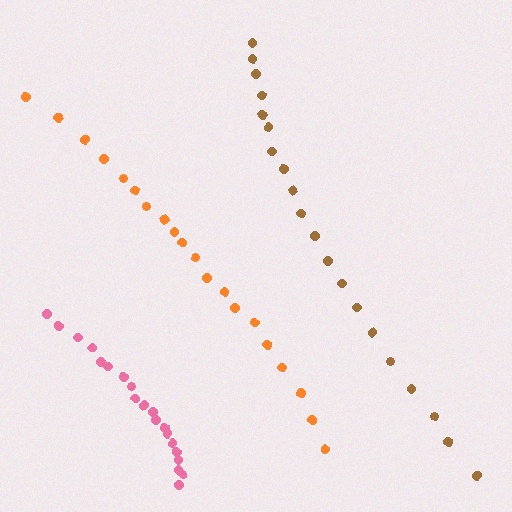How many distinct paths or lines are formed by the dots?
There are 3 distinct paths.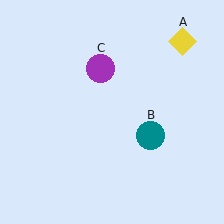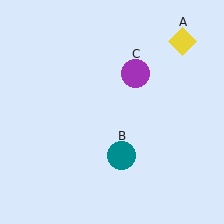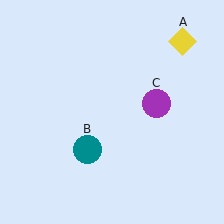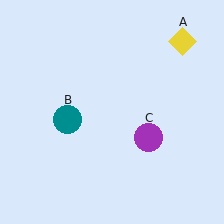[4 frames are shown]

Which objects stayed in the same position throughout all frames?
Yellow diamond (object A) remained stationary.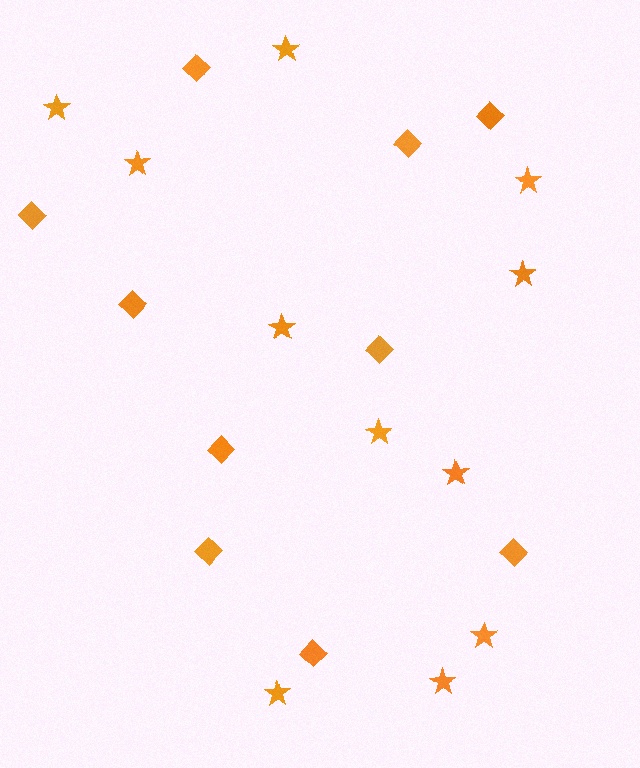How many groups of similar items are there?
There are 2 groups: one group of diamonds (10) and one group of stars (11).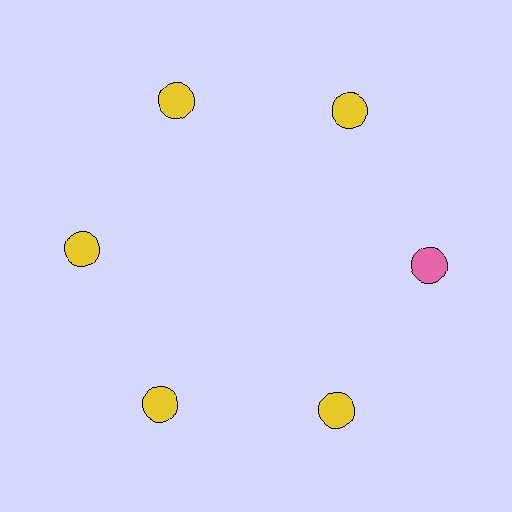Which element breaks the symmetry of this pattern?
The pink circle at roughly the 3 o'clock position breaks the symmetry. All other shapes are yellow circles.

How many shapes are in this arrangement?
There are 6 shapes arranged in a ring pattern.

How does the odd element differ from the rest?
It has a different color: pink instead of yellow.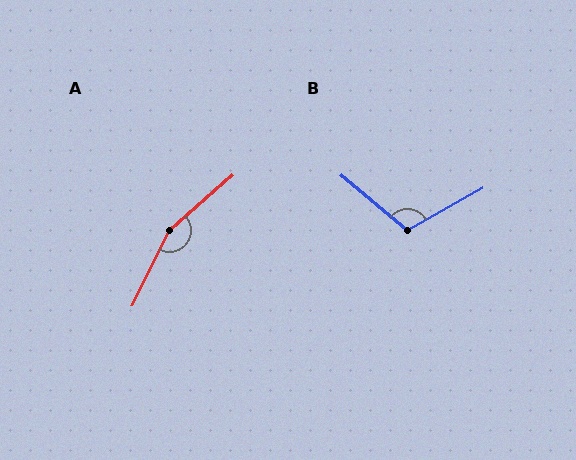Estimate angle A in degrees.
Approximately 157 degrees.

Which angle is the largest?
A, at approximately 157 degrees.